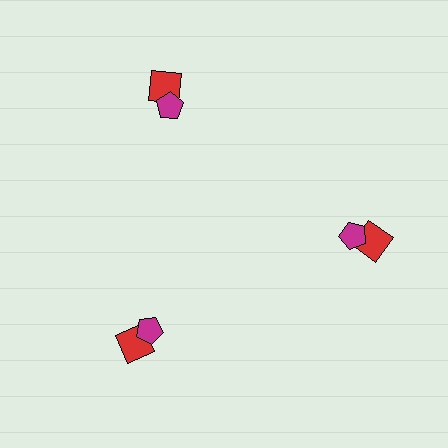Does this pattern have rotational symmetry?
Yes, this pattern has 3-fold rotational symmetry. It looks the same after rotating 120 degrees around the center.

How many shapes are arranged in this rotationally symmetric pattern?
There are 6 shapes, arranged in 3 groups of 2.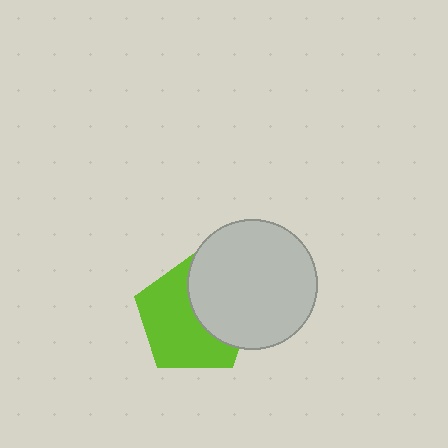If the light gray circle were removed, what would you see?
You would see the complete lime pentagon.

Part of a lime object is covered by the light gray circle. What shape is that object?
It is a pentagon.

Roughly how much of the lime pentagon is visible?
About half of it is visible (roughly 60%).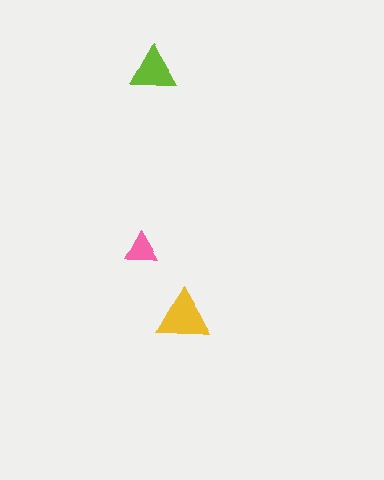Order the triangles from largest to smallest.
the yellow one, the lime one, the pink one.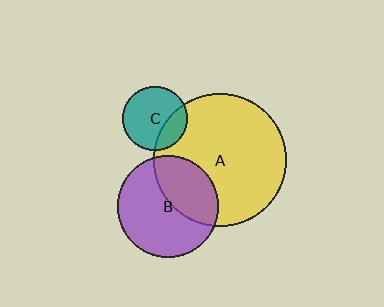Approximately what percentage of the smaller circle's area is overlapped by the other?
Approximately 40%.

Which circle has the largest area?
Circle A (yellow).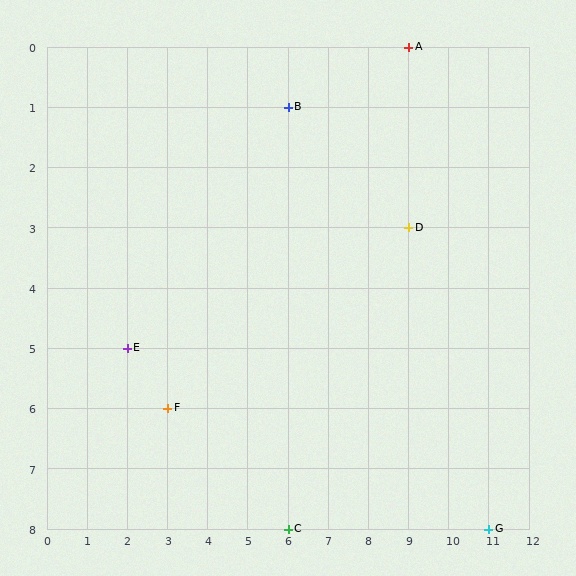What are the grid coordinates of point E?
Point E is at grid coordinates (2, 5).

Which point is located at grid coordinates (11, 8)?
Point G is at (11, 8).